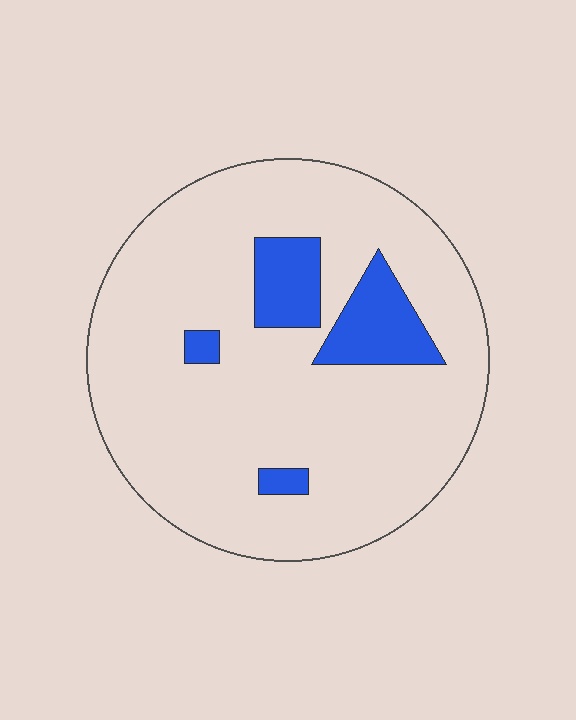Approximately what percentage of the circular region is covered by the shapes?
Approximately 15%.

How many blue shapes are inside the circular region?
4.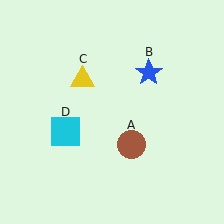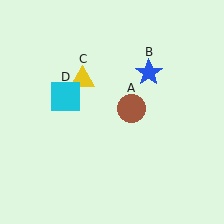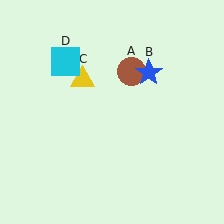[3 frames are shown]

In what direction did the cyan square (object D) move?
The cyan square (object D) moved up.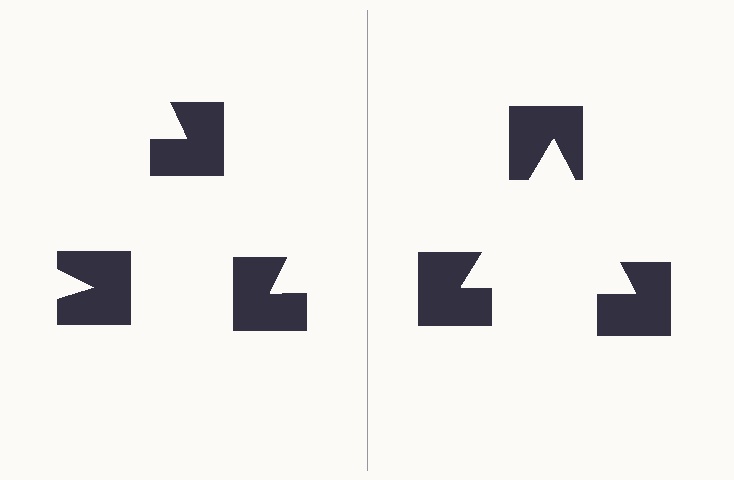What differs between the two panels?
The notched squares are positioned identically on both sides; only the wedge orientations differ. On the right they align to a triangle; on the left they are misaligned.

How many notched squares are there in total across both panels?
6 — 3 on each side.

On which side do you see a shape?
An illusory triangle appears on the right side. On the left side the wedge cuts are rotated, so no coherent shape forms.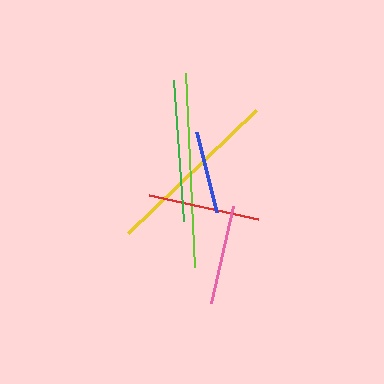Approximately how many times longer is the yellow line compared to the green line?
The yellow line is approximately 1.2 times the length of the green line.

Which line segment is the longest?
The lime line is the longest at approximately 194 pixels.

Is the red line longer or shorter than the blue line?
The red line is longer than the blue line.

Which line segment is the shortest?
The blue line is the shortest at approximately 83 pixels.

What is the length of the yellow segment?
The yellow segment is approximately 177 pixels long.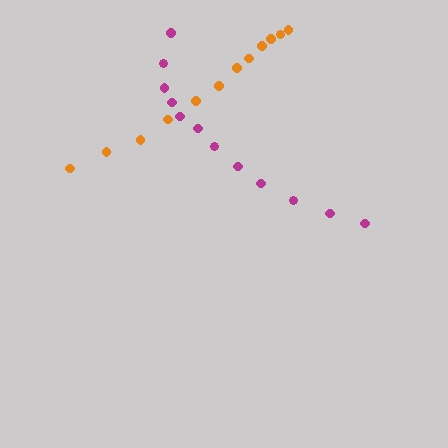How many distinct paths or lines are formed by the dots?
There are 2 distinct paths.